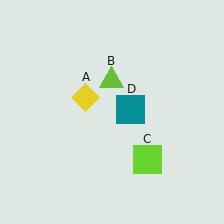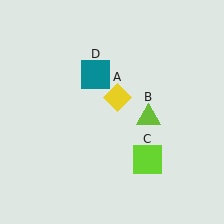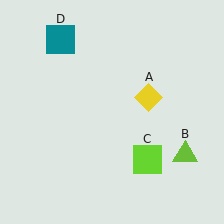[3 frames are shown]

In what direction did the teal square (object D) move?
The teal square (object D) moved up and to the left.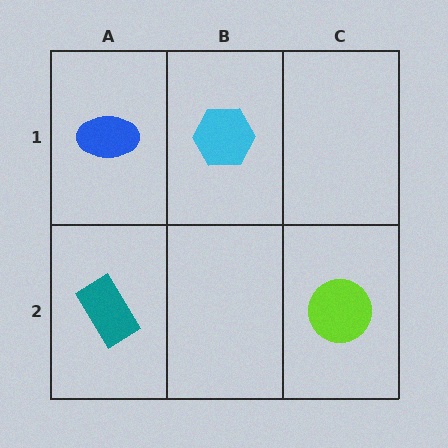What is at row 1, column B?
A cyan hexagon.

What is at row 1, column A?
A blue ellipse.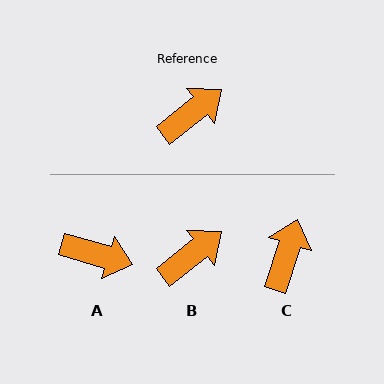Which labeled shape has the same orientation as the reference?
B.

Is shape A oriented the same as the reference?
No, it is off by about 55 degrees.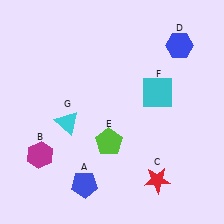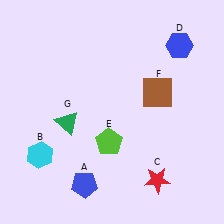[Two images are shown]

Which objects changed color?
B changed from magenta to cyan. F changed from cyan to brown. G changed from cyan to green.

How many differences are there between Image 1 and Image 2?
There are 3 differences between the two images.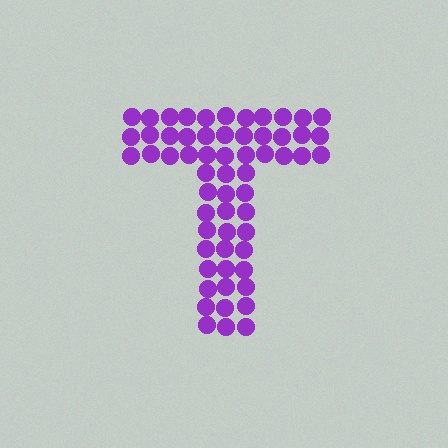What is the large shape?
The large shape is the letter T.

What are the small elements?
The small elements are circles.